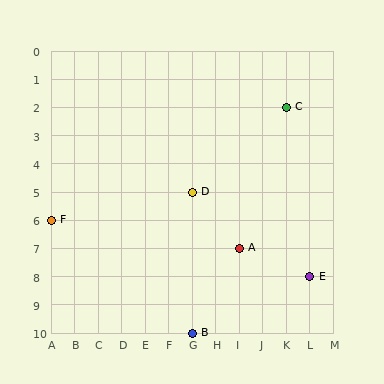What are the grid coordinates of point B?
Point B is at grid coordinates (G, 10).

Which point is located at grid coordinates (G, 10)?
Point B is at (G, 10).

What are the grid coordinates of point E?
Point E is at grid coordinates (L, 8).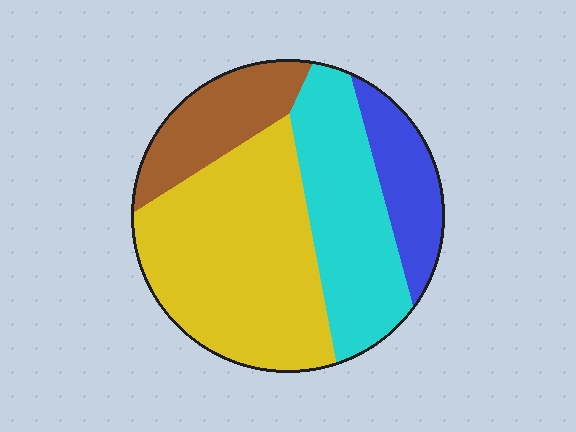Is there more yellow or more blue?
Yellow.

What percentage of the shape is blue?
Blue takes up about one eighth (1/8) of the shape.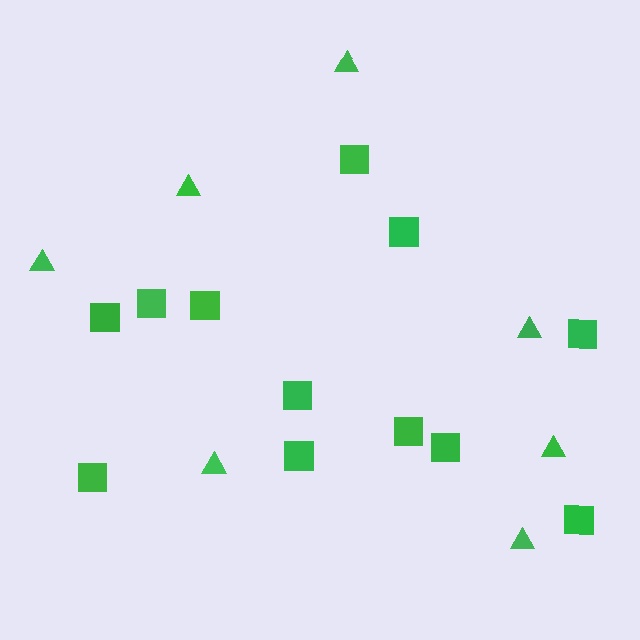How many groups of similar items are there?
There are 2 groups: one group of squares (12) and one group of triangles (7).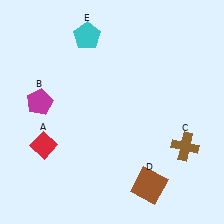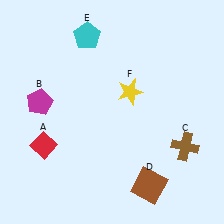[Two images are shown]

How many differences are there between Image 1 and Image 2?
There is 1 difference between the two images.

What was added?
A yellow star (F) was added in Image 2.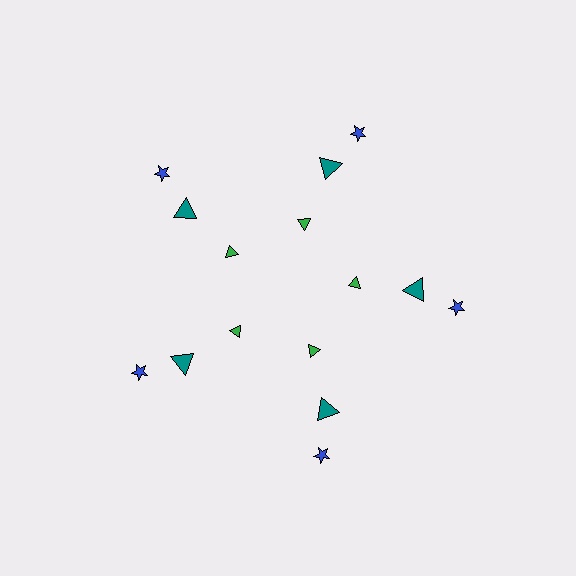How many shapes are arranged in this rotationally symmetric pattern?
There are 15 shapes, arranged in 5 groups of 3.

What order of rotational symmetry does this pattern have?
This pattern has 5-fold rotational symmetry.